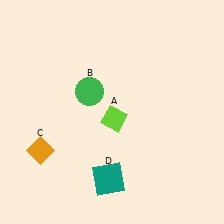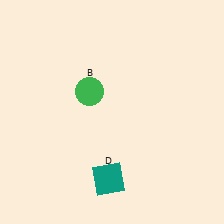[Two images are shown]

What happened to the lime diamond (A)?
The lime diamond (A) was removed in Image 2. It was in the bottom-right area of Image 1.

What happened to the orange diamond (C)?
The orange diamond (C) was removed in Image 2. It was in the bottom-left area of Image 1.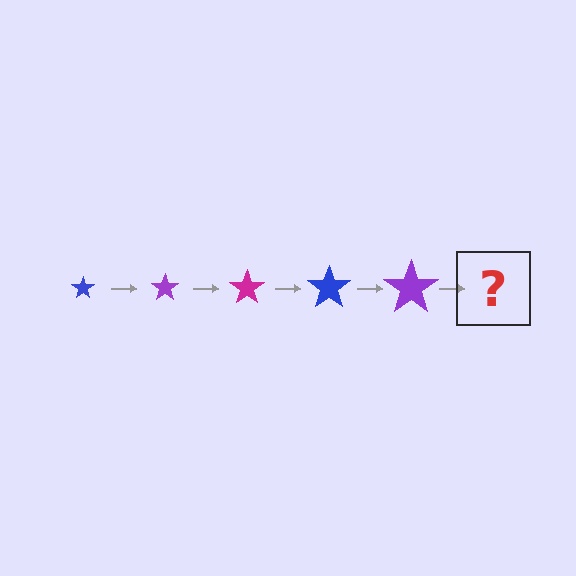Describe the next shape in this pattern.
It should be a magenta star, larger than the previous one.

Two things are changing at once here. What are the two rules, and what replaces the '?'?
The two rules are that the star grows larger each step and the color cycles through blue, purple, and magenta. The '?' should be a magenta star, larger than the previous one.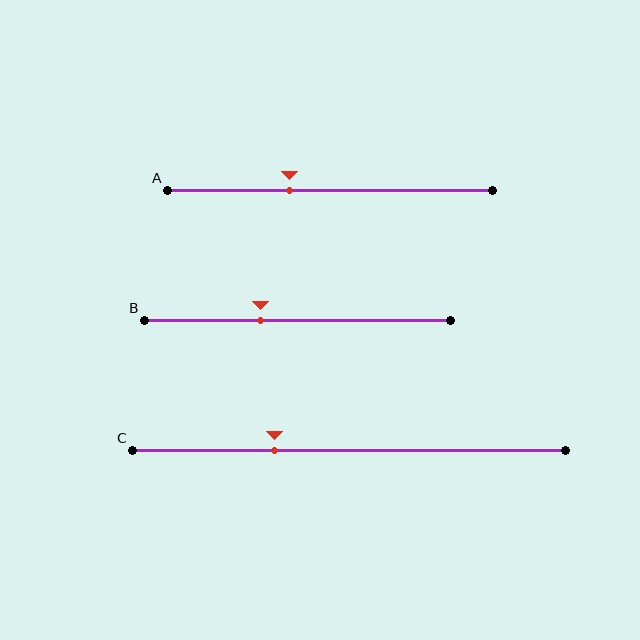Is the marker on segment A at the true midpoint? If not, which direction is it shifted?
No, the marker on segment A is shifted to the left by about 12% of the segment length.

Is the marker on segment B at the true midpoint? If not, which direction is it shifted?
No, the marker on segment B is shifted to the left by about 12% of the segment length.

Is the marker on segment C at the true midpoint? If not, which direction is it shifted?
No, the marker on segment C is shifted to the left by about 17% of the segment length.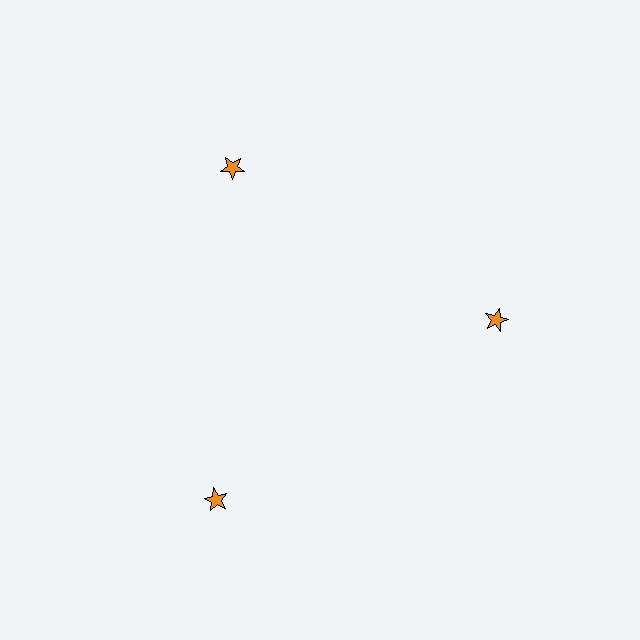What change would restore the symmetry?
The symmetry would be restored by moving it inward, back onto the ring so that all 3 stars sit at equal angles and equal distance from the center.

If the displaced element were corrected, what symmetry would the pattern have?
It would have 3-fold rotational symmetry — the pattern would map onto itself every 120 degrees.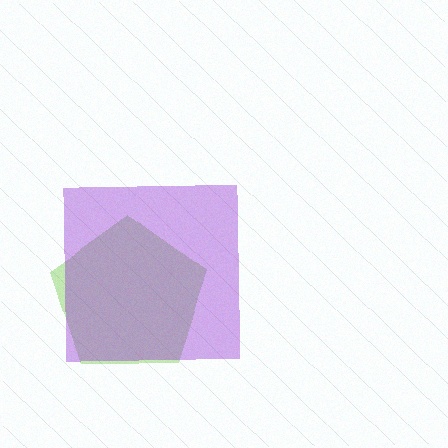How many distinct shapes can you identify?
There are 2 distinct shapes: a lime pentagon, a purple square.